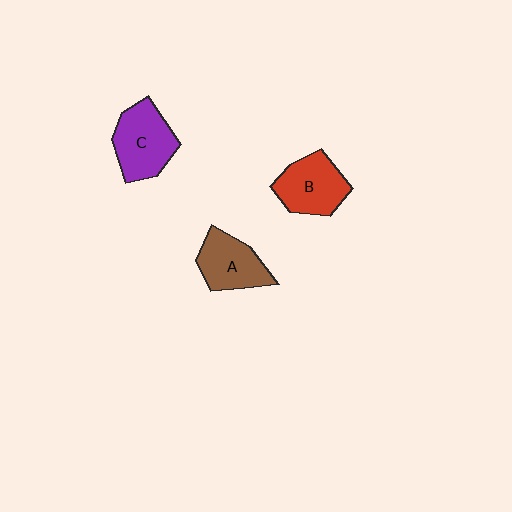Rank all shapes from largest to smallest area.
From largest to smallest: C (purple), B (red), A (brown).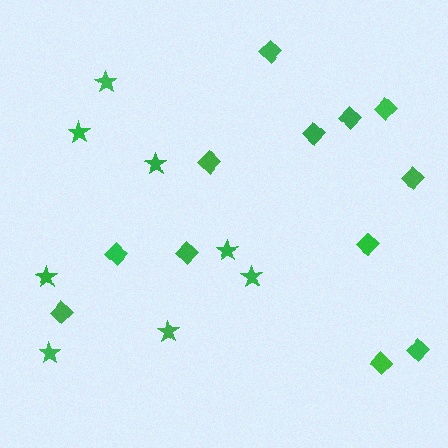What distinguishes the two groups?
There are 2 groups: one group of stars (8) and one group of diamonds (12).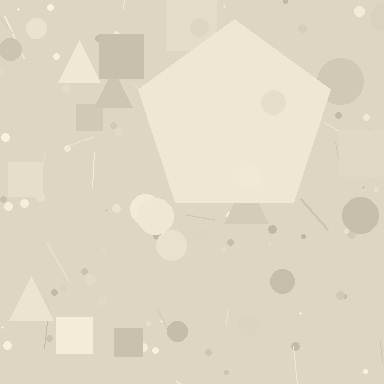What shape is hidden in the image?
A pentagon is hidden in the image.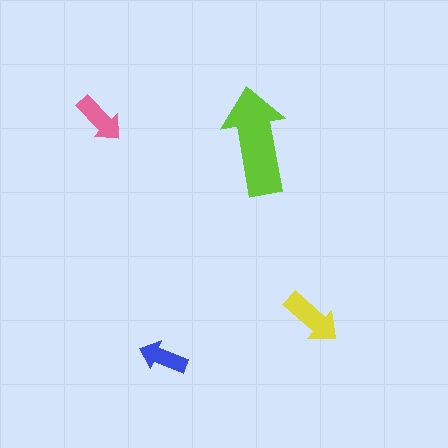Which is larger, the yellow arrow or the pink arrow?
The yellow one.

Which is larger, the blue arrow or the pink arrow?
The pink one.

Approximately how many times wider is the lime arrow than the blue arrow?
About 2 times wider.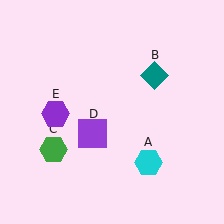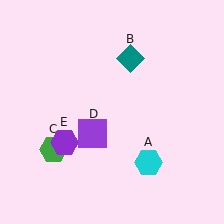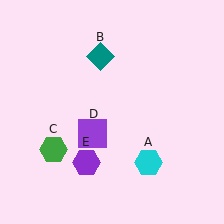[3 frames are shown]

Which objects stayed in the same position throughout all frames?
Cyan hexagon (object A) and green hexagon (object C) and purple square (object D) remained stationary.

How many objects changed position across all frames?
2 objects changed position: teal diamond (object B), purple hexagon (object E).